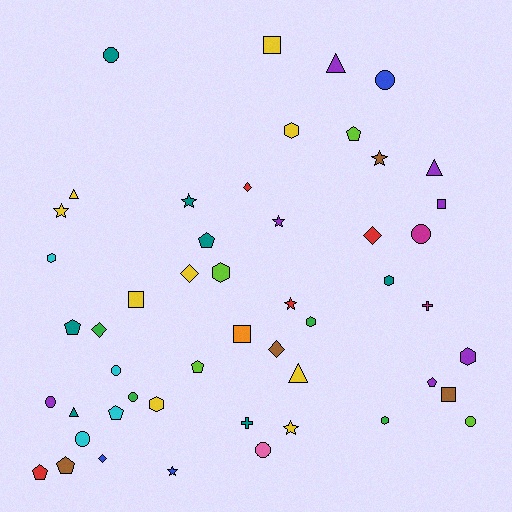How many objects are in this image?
There are 50 objects.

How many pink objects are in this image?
There is 1 pink object.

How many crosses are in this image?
There are 2 crosses.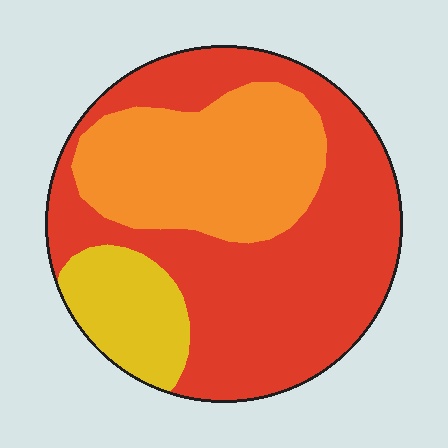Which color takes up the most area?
Red, at roughly 55%.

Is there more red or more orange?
Red.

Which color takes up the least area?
Yellow, at roughly 15%.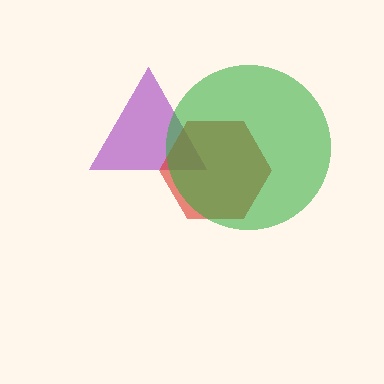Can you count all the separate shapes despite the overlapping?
Yes, there are 3 separate shapes.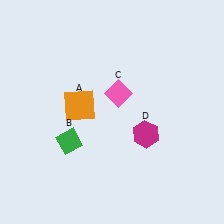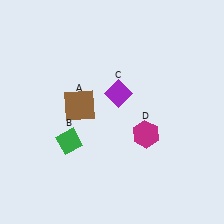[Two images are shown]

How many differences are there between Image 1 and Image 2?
There are 2 differences between the two images.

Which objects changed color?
A changed from orange to brown. C changed from pink to purple.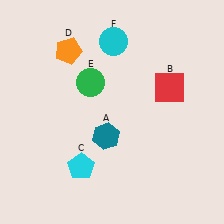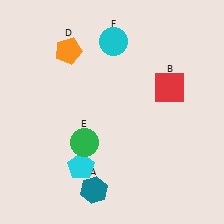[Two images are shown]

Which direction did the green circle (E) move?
The green circle (E) moved down.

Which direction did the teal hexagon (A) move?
The teal hexagon (A) moved down.